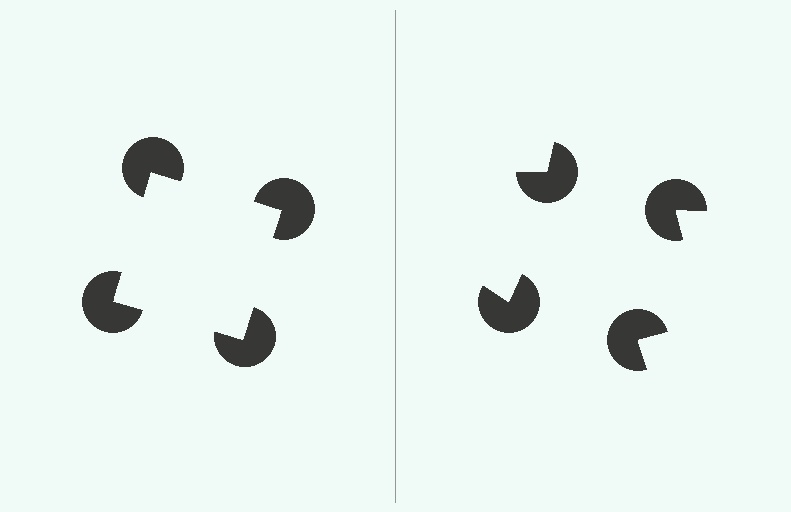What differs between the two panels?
The pac-man discs are positioned identically on both sides; only the wedge orientations differ. On the left they align to a square; on the right they are misaligned.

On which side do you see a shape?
An illusory square appears on the left side. On the right side the wedge cuts are rotated, so no coherent shape forms.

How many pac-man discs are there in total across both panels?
8 — 4 on each side.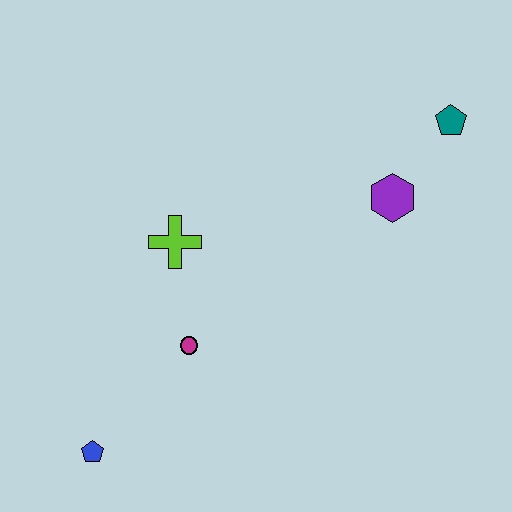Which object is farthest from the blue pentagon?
The teal pentagon is farthest from the blue pentagon.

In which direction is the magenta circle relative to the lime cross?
The magenta circle is below the lime cross.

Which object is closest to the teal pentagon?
The purple hexagon is closest to the teal pentagon.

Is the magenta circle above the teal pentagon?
No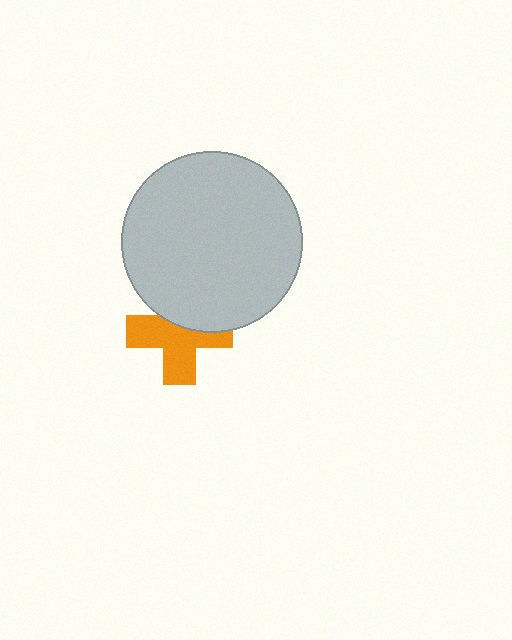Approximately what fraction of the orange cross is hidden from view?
Roughly 38% of the orange cross is hidden behind the light gray circle.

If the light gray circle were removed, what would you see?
You would see the complete orange cross.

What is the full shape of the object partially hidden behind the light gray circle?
The partially hidden object is an orange cross.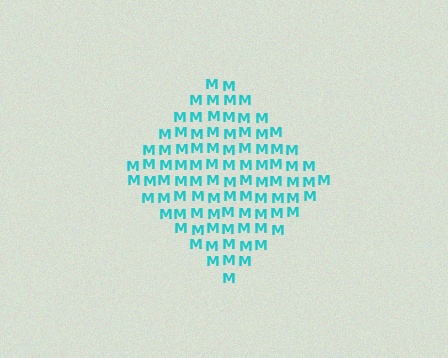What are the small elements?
The small elements are letter M's.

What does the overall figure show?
The overall figure shows a diamond.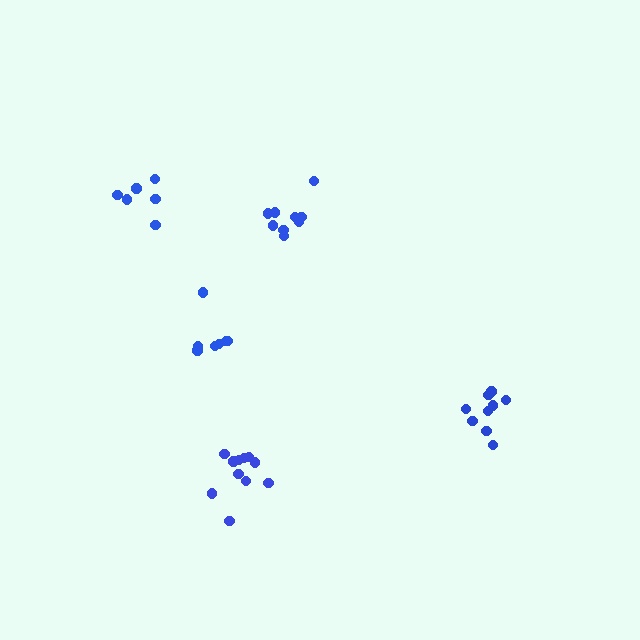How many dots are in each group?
Group 1: 9 dots, Group 2: 9 dots, Group 3: 11 dots, Group 4: 7 dots, Group 5: 6 dots (42 total).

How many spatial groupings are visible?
There are 5 spatial groupings.